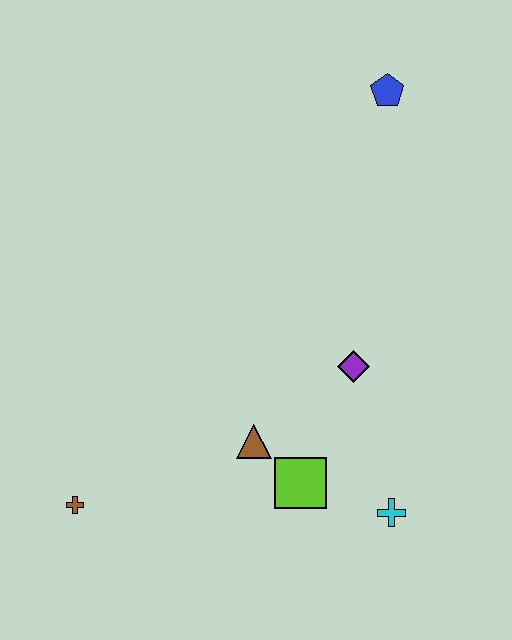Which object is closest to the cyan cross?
The lime square is closest to the cyan cross.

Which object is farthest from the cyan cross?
The blue pentagon is farthest from the cyan cross.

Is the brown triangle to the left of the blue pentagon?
Yes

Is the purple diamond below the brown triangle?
No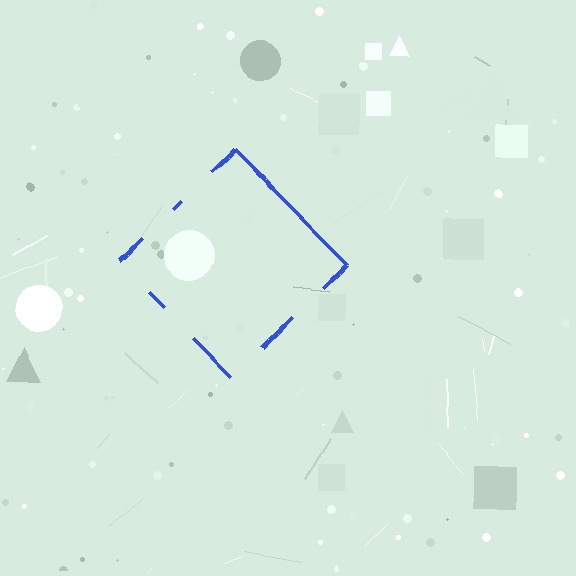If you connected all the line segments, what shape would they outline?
They would outline a diamond.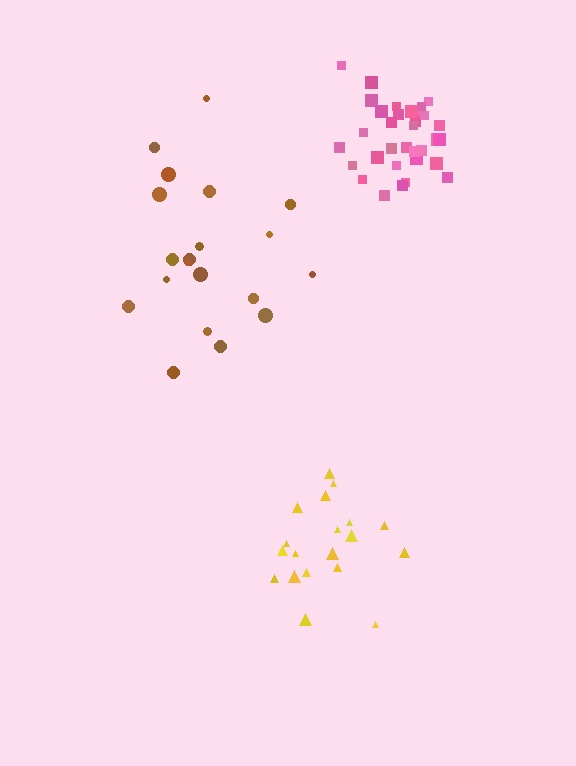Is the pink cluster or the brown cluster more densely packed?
Pink.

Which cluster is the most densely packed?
Pink.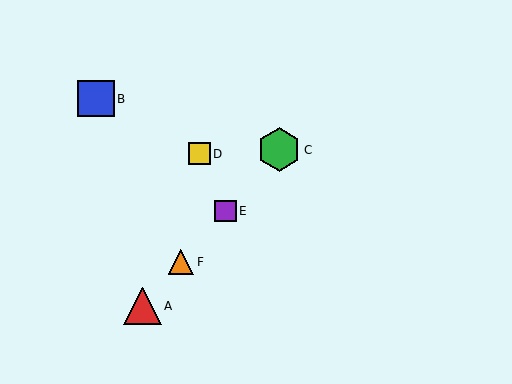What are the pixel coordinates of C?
Object C is at (279, 150).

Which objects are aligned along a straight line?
Objects A, C, E, F are aligned along a straight line.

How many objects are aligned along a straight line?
4 objects (A, C, E, F) are aligned along a straight line.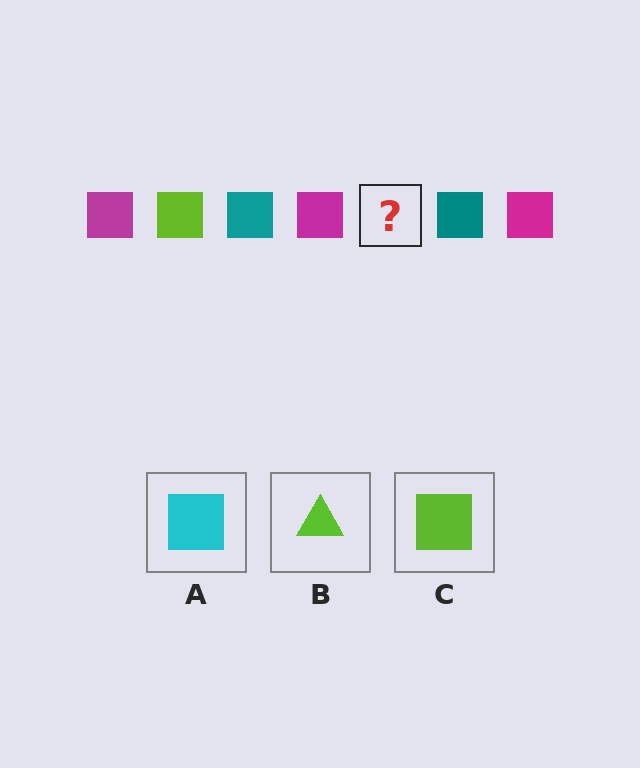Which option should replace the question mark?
Option C.